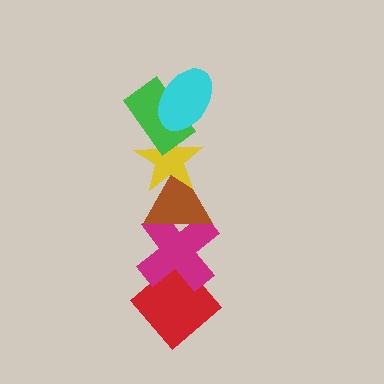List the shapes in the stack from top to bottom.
From top to bottom: the cyan ellipse, the green rectangle, the yellow star, the brown triangle, the magenta cross, the red diamond.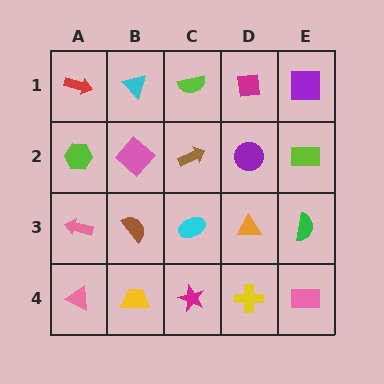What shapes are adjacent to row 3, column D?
A purple circle (row 2, column D), a yellow cross (row 4, column D), a cyan ellipse (row 3, column C), a green semicircle (row 3, column E).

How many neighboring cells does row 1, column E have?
2.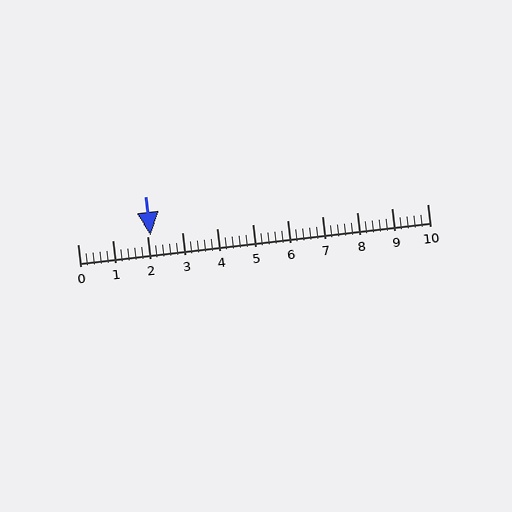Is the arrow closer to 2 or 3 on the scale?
The arrow is closer to 2.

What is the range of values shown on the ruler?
The ruler shows values from 0 to 10.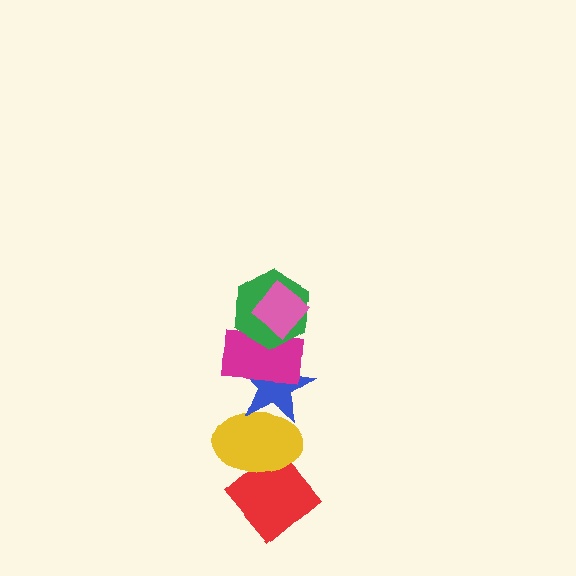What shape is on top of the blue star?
The magenta rectangle is on top of the blue star.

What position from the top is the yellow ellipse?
The yellow ellipse is 5th from the top.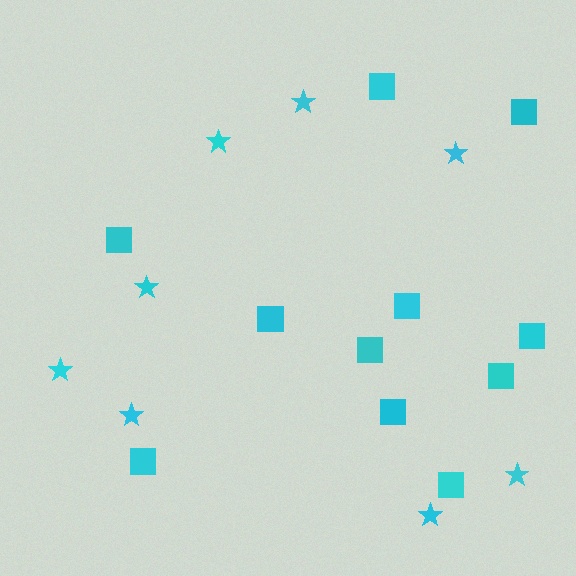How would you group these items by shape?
There are 2 groups: one group of stars (8) and one group of squares (11).